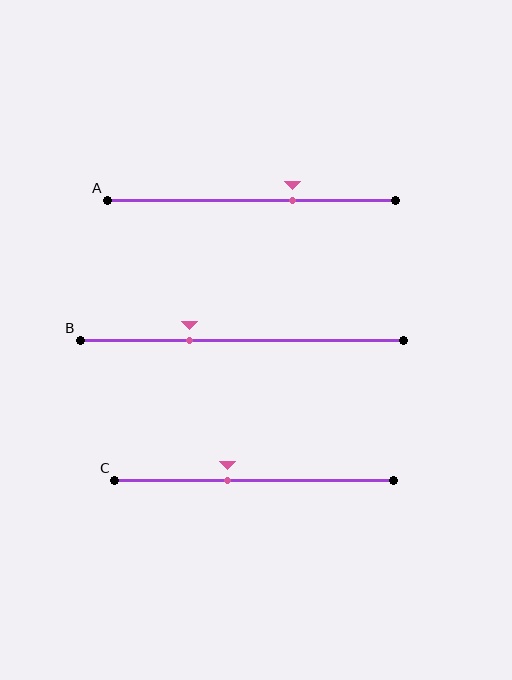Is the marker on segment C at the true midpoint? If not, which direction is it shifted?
No, the marker on segment C is shifted to the left by about 10% of the segment length.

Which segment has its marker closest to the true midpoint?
Segment C has its marker closest to the true midpoint.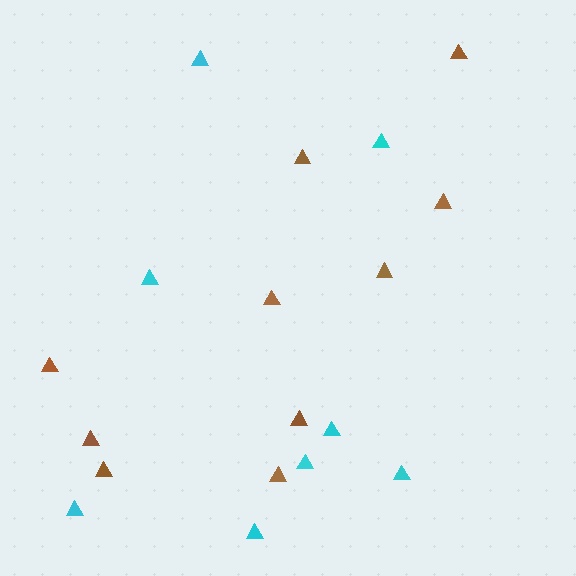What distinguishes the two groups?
There are 2 groups: one group of brown triangles (10) and one group of cyan triangles (8).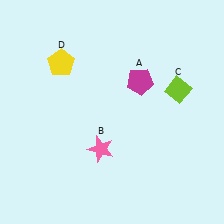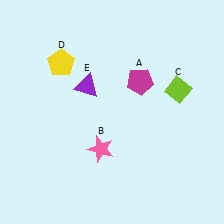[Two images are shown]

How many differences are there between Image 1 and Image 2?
There is 1 difference between the two images.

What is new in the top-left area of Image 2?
A purple triangle (E) was added in the top-left area of Image 2.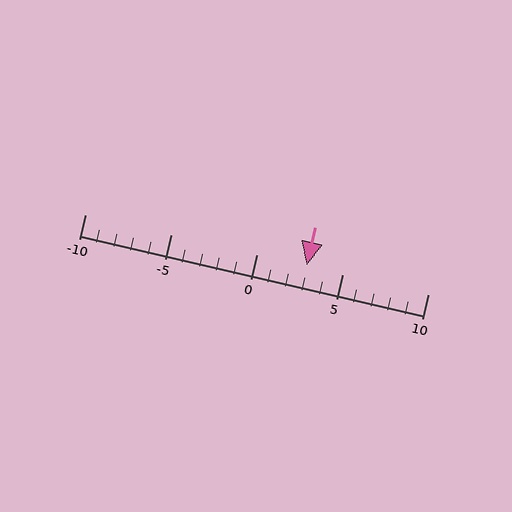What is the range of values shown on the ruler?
The ruler shows values from -10 to 10.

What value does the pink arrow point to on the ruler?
The pink arrow points to approximately 3.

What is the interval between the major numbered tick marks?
The major tick marks are spaced 5 units apart.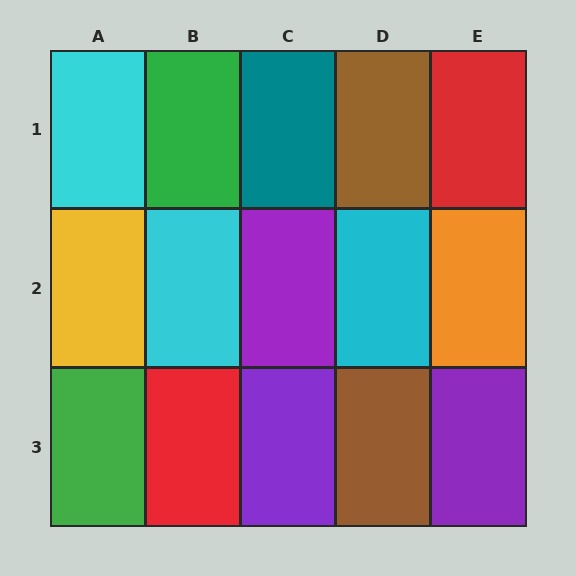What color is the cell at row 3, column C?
Purple.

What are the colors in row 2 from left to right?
Yellow, cyan, purple, cyan, orange.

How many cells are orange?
1 cell is orange.